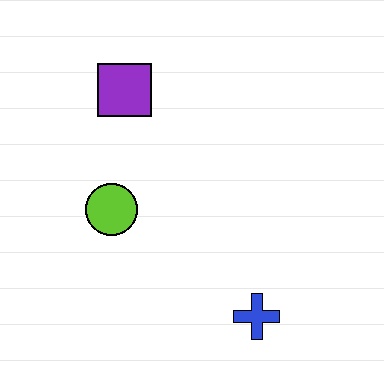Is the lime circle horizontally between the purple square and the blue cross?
No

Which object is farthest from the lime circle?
The blue cross is farthest from the lime circle.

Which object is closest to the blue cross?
The lime circle is closest to the blue cross.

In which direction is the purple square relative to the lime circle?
The purple square is above the lime circle.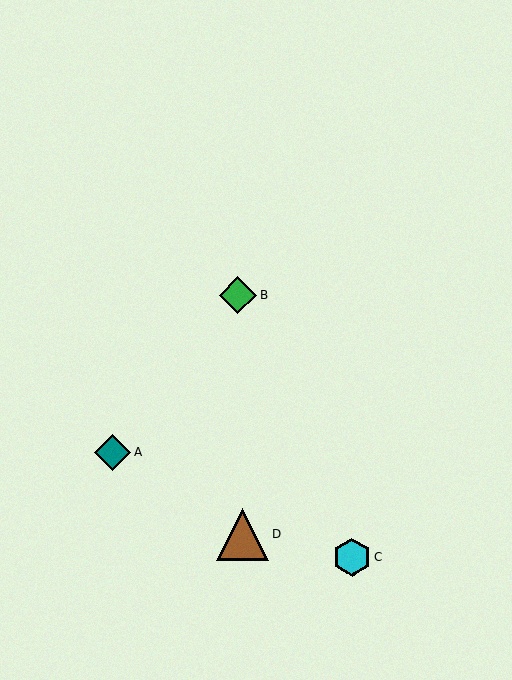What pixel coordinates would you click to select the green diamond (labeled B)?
Click at (238, 295) to select the green diamond B.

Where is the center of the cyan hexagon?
The center of the cyan hexagon is at (352, 557).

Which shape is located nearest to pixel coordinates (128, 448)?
The teal diamond (labeled A) at (113, 453) is nearest to that location.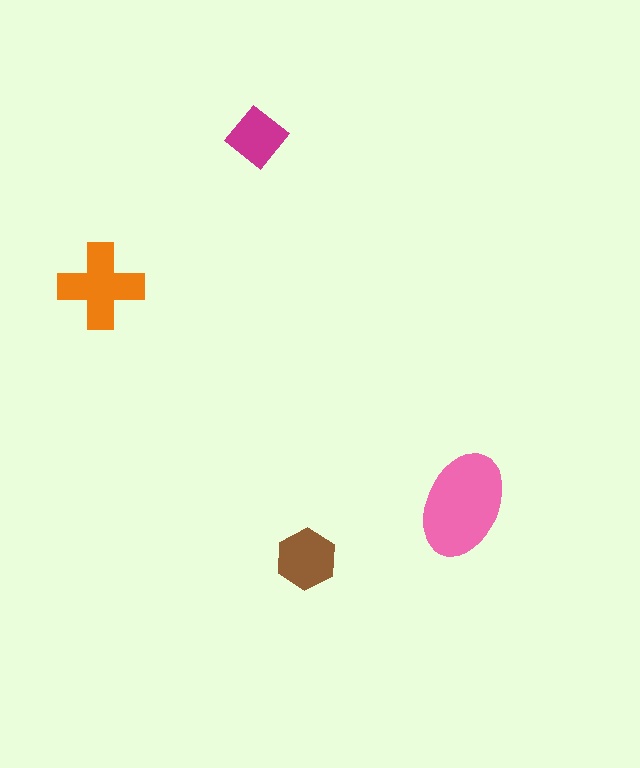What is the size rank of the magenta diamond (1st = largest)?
4th.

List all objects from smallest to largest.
The magenta diamond, the brown hexagon, the orange cross, the pink ellipse.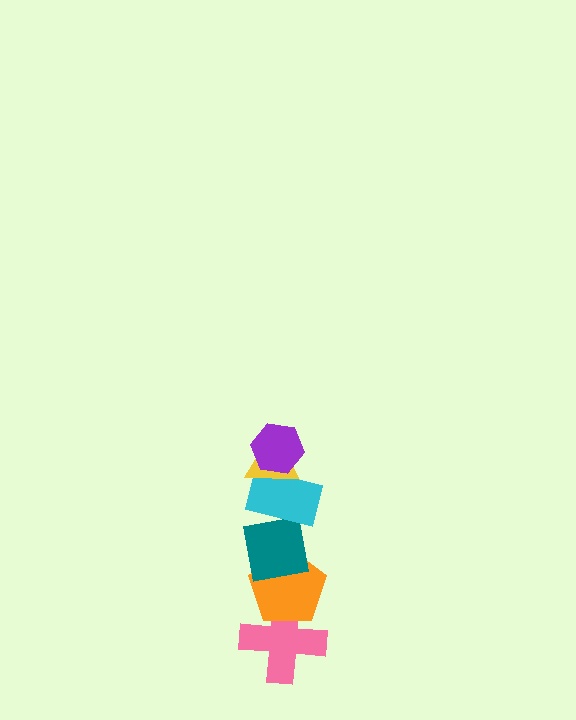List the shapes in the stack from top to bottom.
From top to bottom: the purple hexagon, the yellow triangle, the cyan rectangle, the teal square, the orange pentagon, the pink cross.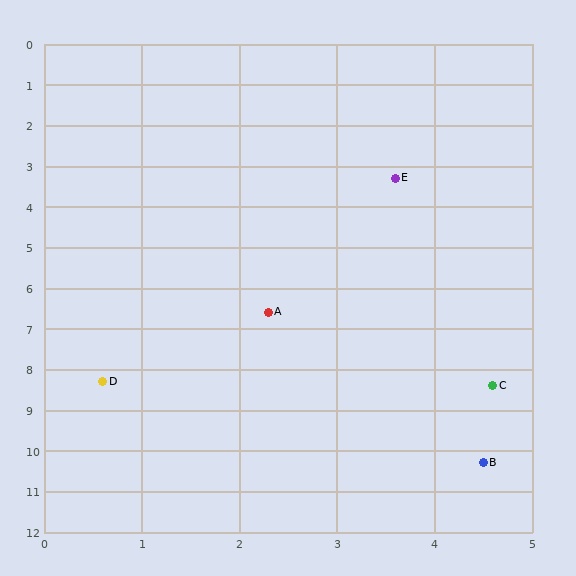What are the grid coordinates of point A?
Point A is at approximately (2.3, 6.6).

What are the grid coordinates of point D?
Point D is at approximately (0.6, 8.3).